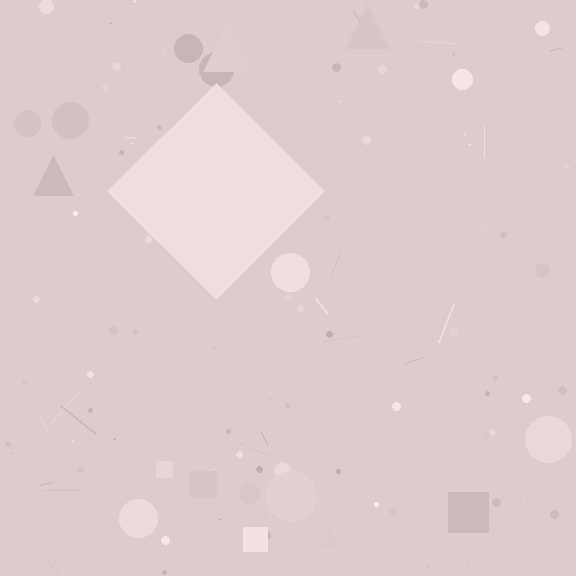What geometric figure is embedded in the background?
A diamond is embedded in the background.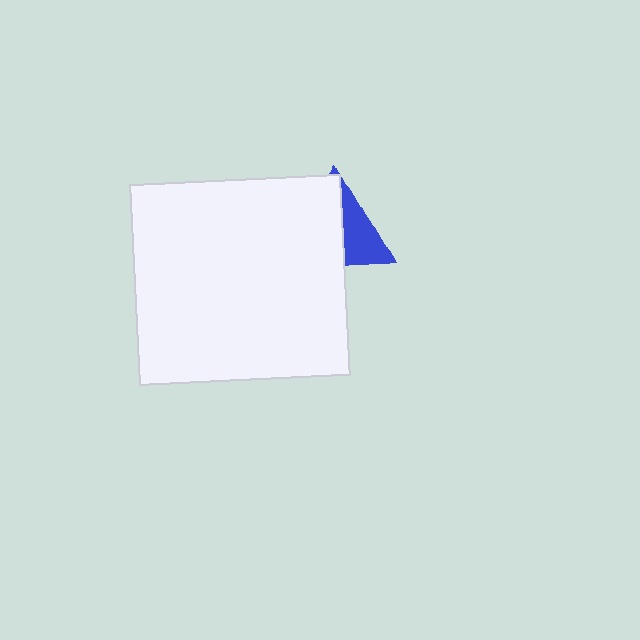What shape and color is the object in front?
The object in front is a white rectangle.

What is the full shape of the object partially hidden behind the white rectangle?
The partially hidden object is a blue triangle.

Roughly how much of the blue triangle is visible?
A small part of it is visible (roughly 41%).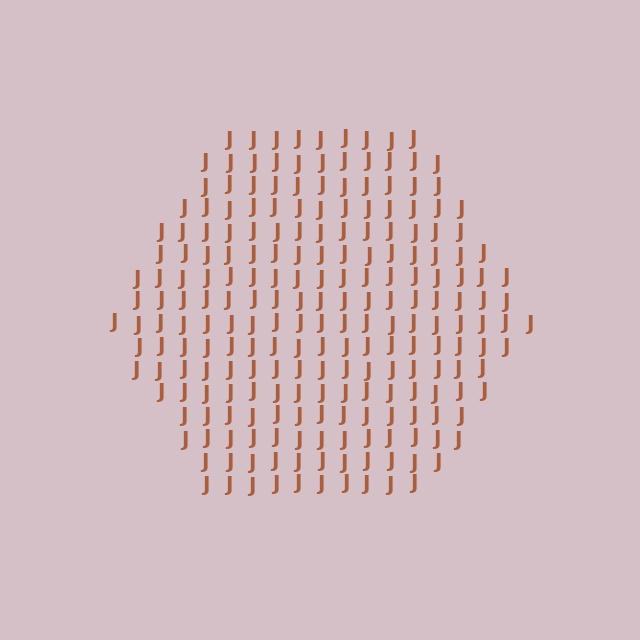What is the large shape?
The large shape is a hexagon.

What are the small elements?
The small elements are letter J's.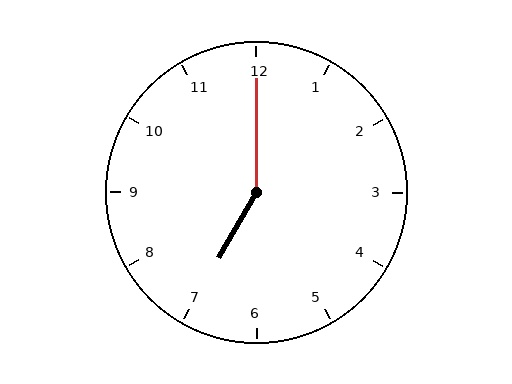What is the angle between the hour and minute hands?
Approximately 150 degrees.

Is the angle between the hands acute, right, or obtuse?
It is obtuse.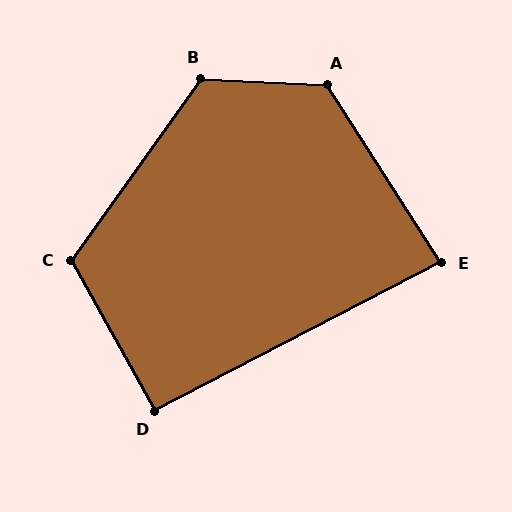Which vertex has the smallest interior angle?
E, at approximately 85 degrees.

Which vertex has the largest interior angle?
A, at approximately 125 degrees.